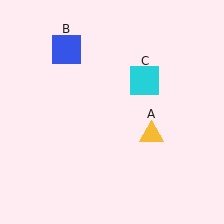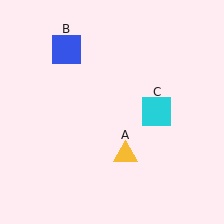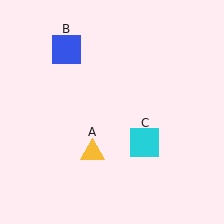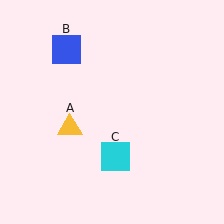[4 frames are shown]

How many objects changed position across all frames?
2 objects changed position: yellow triangle (object A), cyan square (object C).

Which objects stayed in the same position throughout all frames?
Blue square (object B) remained stationary.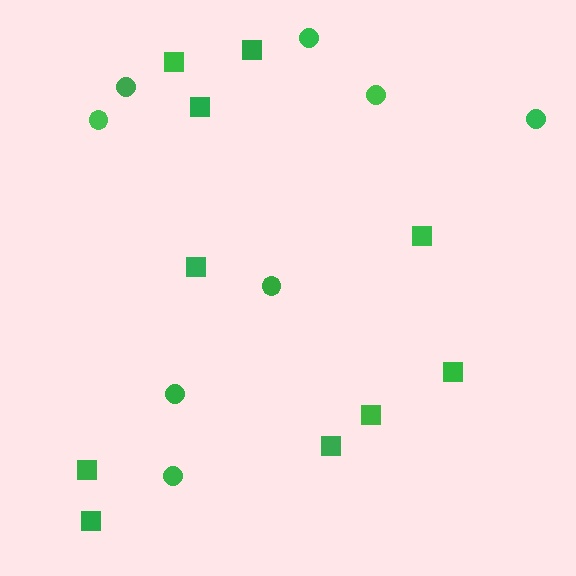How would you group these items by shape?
There are 2 groups: one group of squares (10) and one group of circles (8).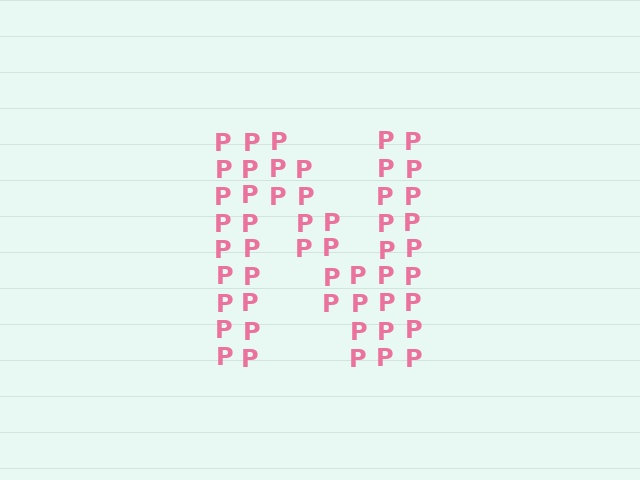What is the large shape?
The large shape is the letter N.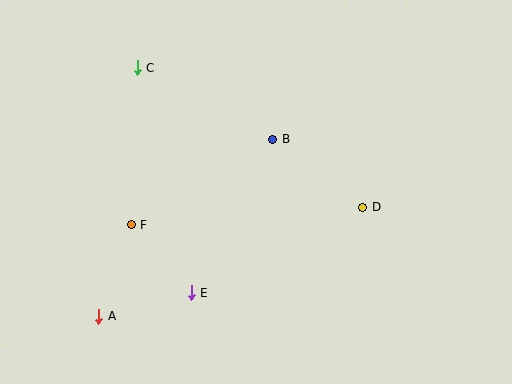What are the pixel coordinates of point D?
Point D is at (363, 207).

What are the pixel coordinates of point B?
Point B is at (273, 139).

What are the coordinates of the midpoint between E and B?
The midpoint between E and B is at (232, 216).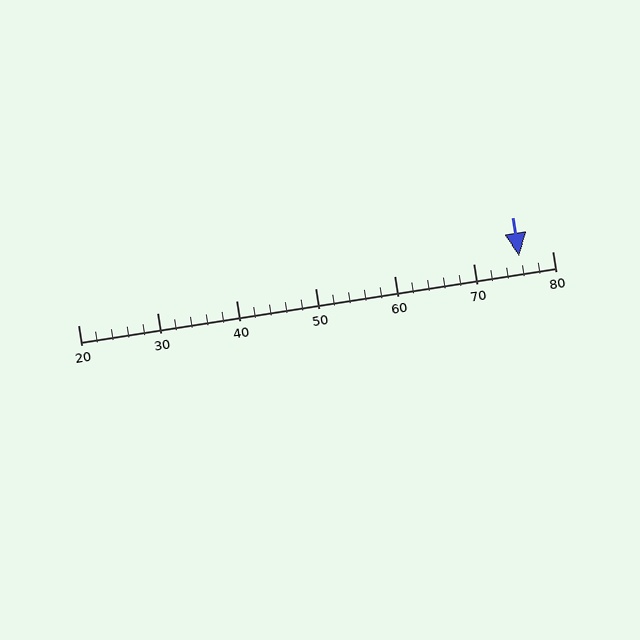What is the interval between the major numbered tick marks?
The major tick marks are spaced 10 units apart.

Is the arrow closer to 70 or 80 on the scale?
The arrow is closer to 80.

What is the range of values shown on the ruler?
The ruler shows values from 20 to 80.